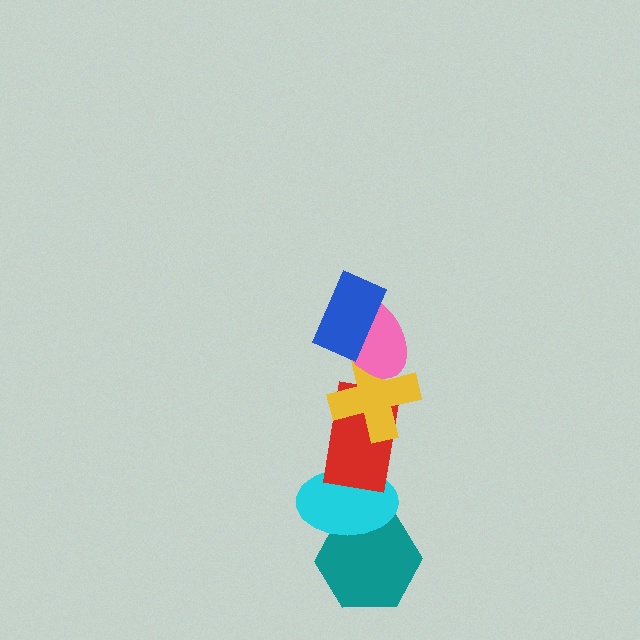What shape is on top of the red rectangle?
The yellow cross is on top of the red rectangle.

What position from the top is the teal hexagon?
The teal hexagon is 6th from the top.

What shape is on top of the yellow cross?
The pink ellipse is on top of the yellow cross.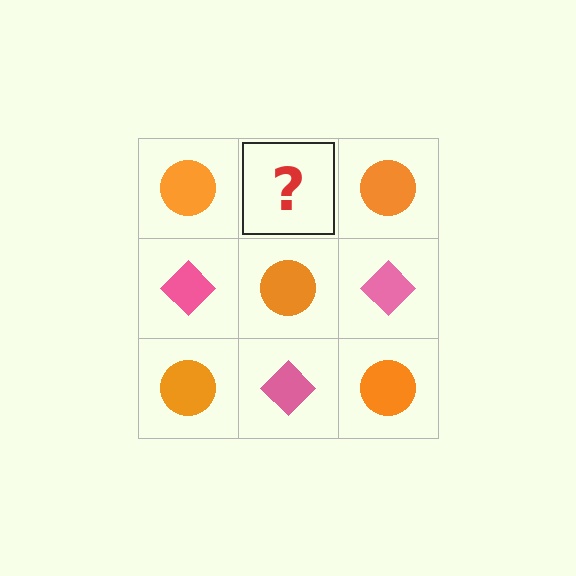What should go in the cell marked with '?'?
The missing cell should contain a pink diamond.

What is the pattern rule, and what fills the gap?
The rule is that it alternates orange circle and pink diamond in a checkerboard pattern. The gap should be filled with a pink diamond.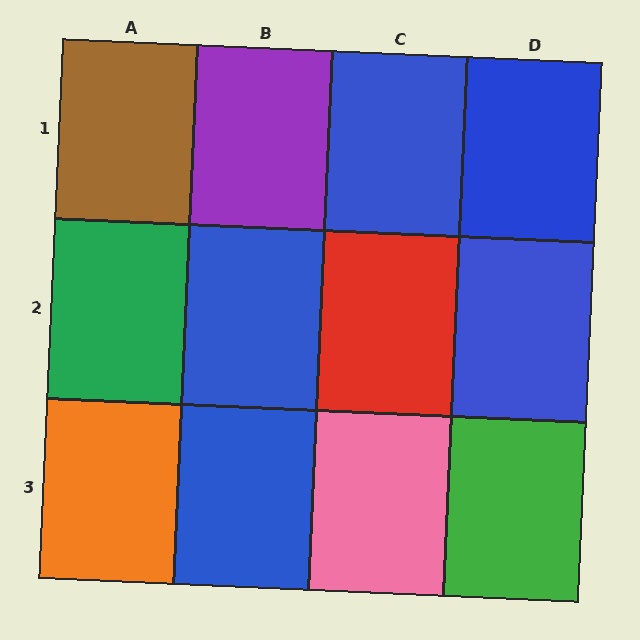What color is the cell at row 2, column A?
Green.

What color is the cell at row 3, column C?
Pink.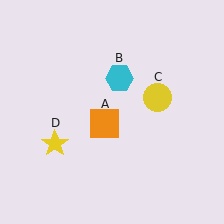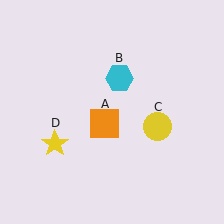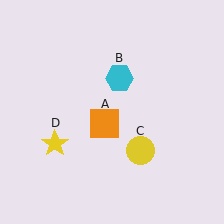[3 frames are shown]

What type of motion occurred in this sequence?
The yellow circle (object C) rotated clockwise around the center of the scene.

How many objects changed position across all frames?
1 object changed position: yellow circle (object C).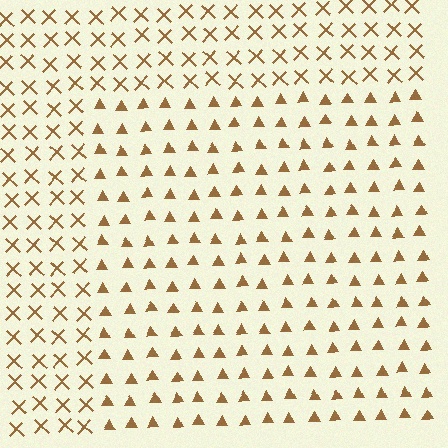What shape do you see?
I see a rectangle.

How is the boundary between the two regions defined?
The boundary is defined by a change in element shape: triangles inside vs. X marks outside. All elements share the same color and spacing.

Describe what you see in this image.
The image is filled with small brown elements arranged in a uniform grid. A rectangle-shaped region contains triangles, while the surrounding area contains X marks. The boundary is defined purely by the change in element shape.